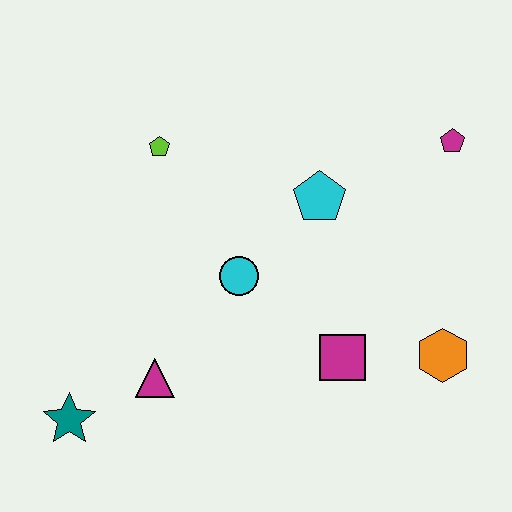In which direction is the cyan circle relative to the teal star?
The cyan circle is to the right of the teal star.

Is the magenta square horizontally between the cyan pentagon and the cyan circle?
No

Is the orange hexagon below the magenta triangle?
No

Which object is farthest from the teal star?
The magenta pentagon is farthest from the teal star.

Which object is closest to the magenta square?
The orange hexagon is closest to the magenta square.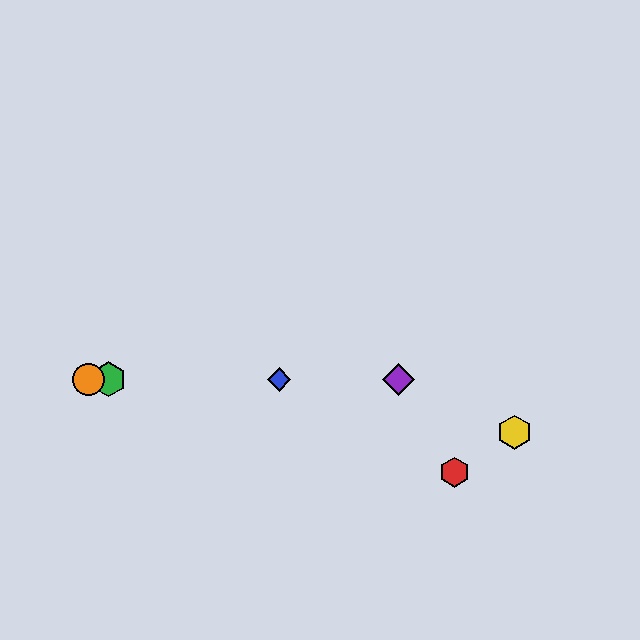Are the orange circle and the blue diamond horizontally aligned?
Yes, both are at y≈379.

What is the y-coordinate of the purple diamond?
The purple diamond is at y≈379.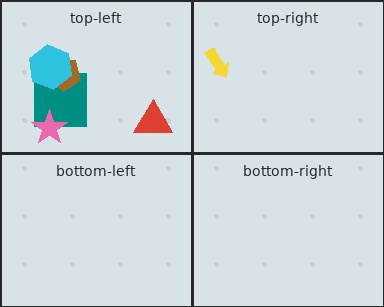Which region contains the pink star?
The top-left region.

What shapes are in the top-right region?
The yellow arrow.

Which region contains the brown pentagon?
The top-left region.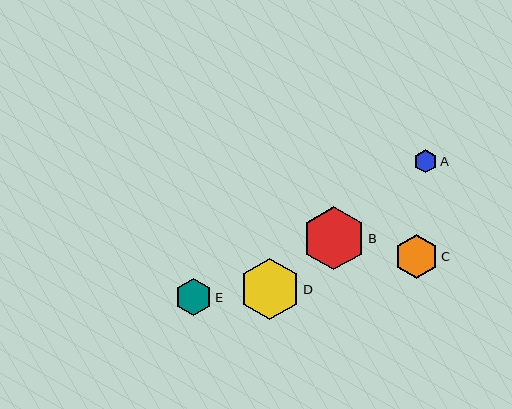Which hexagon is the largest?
Hexagon B is the largest with a size of approximately 63 pixels.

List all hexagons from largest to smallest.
From largest to smallest: B, D, C, E, A.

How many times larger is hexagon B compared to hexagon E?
Hexagon B is approximately 1.7 times the size of hexagon E.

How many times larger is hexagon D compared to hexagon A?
Hexagon D is approximately 2.6 times the size of hexagon A.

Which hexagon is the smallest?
Hexagon A is the smallest with a size of approximately 23 pixels.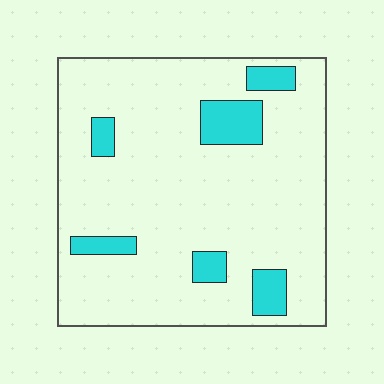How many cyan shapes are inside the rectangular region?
6.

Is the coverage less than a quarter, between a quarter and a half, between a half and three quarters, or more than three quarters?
Less than a quarter.